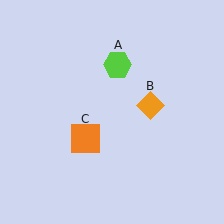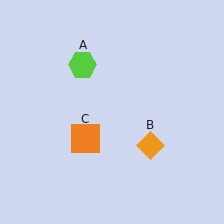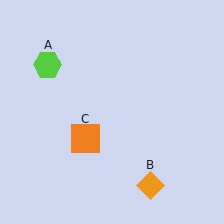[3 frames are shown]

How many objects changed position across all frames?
2 objects changed position: lime hexagon (object A), orange diamond (object B).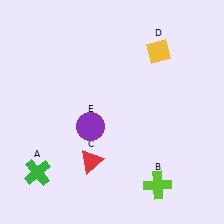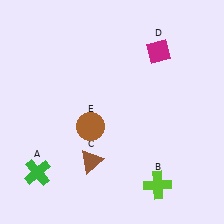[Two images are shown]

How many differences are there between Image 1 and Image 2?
There are 3 differences between the two images.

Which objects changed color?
C changed from red to brown. D changed from yellow to magenta. E changed from purple to brown.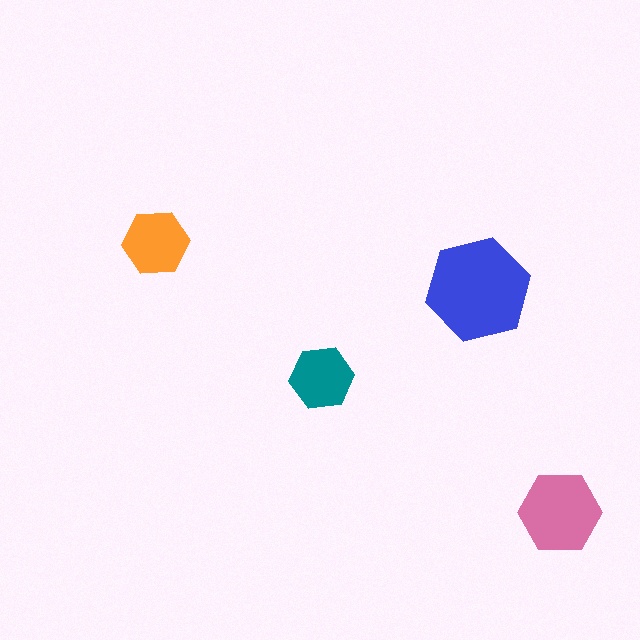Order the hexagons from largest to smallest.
the blue one, the pink one, the orange one, the teal one.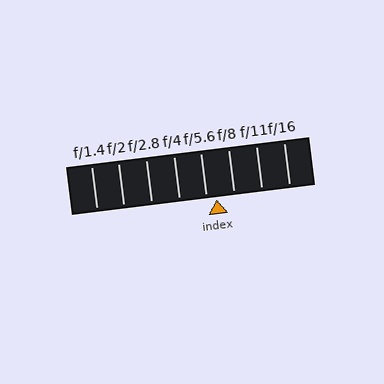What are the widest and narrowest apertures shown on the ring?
The widest aperture shown is f/1.4 and the narrowest is f/16.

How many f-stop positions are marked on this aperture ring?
There are 8 f-stop positions marked.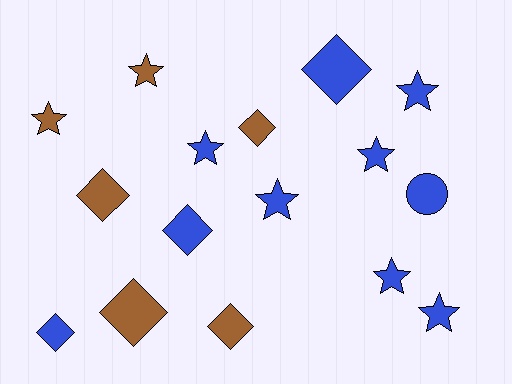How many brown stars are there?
There are 2 brown stars.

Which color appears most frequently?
Blue, with 10 objects.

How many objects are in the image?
There are 16 objects.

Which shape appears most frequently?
Star, with 8 objects.